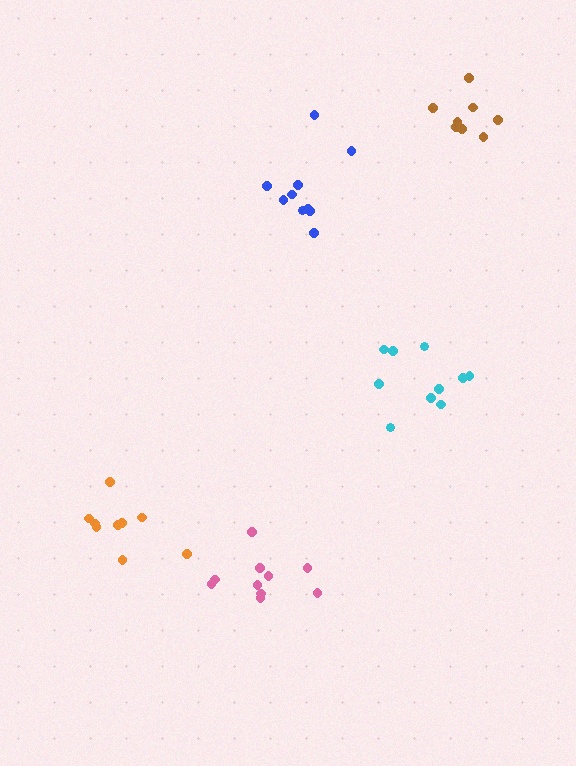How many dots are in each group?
Group 1: 10 dots, Group 2: 8 dots, Group 3: 10 dots, Group 4: 9 dots, Group 5: 10 dots (47 total).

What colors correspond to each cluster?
The clusters are colored: blue, brown, pink, orange, cyan.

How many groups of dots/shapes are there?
There are 5 groups.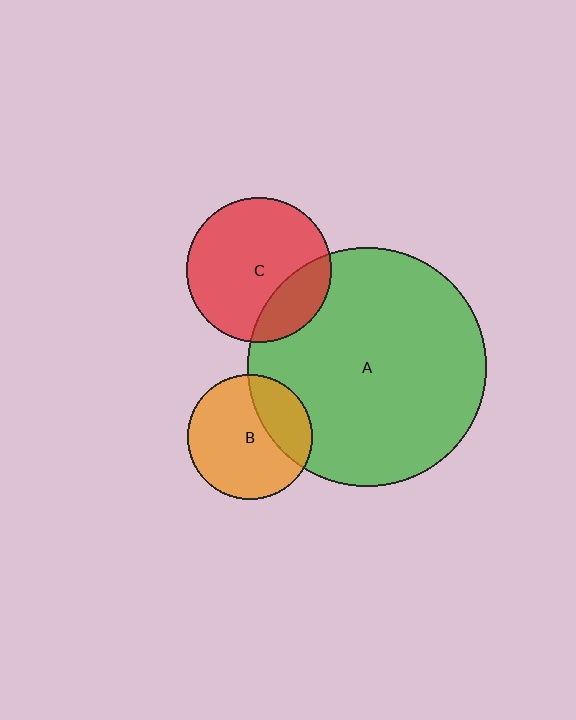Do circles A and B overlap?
Yes.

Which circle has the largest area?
Circle A (green).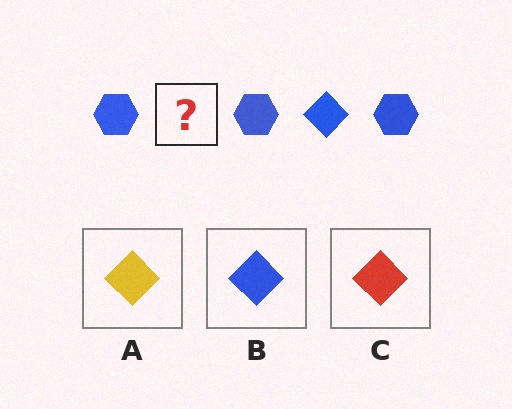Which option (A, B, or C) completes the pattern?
B.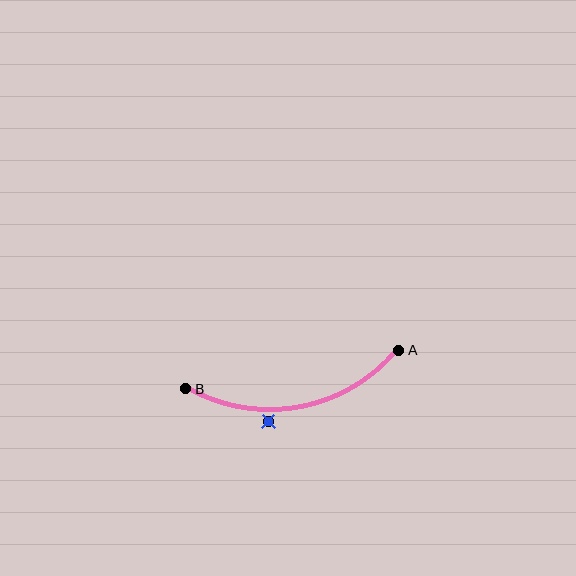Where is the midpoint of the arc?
The arc midpoint is the point on the curve farthest from the straight line joining A and B. It sits below that line.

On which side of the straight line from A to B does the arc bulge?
The arc bulges below the straight line connecting A and B.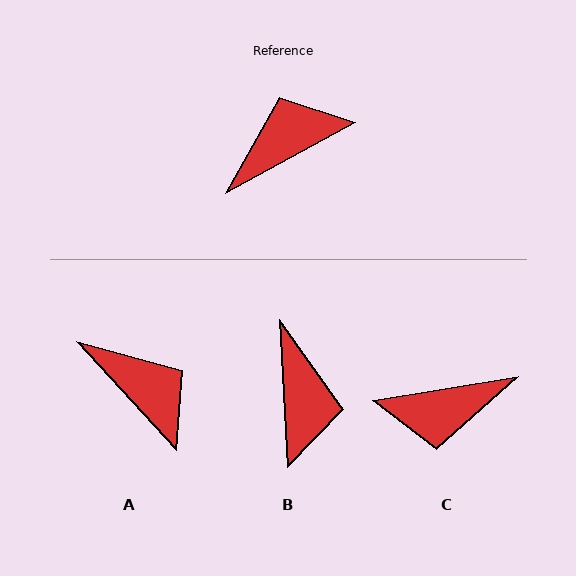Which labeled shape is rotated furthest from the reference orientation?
C, about 161 degrees away.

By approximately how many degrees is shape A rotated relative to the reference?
Approximately 76 degrees clockwise.